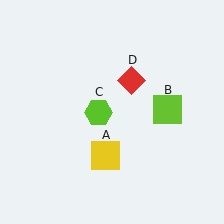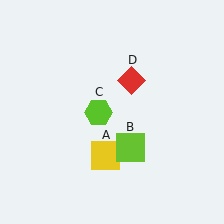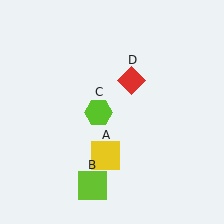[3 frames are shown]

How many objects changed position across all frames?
1 object changed position: lime square (object B).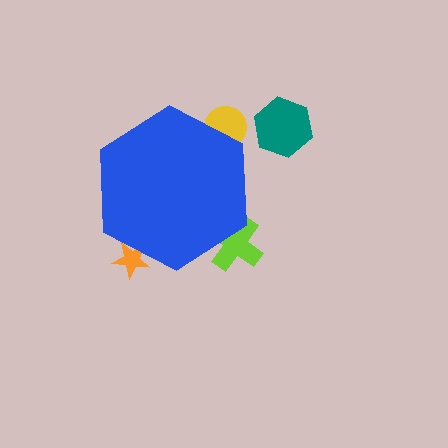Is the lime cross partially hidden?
Yes, the lime cross is partially hidden behind the blue hexagon.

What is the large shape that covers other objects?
A blue hexagon.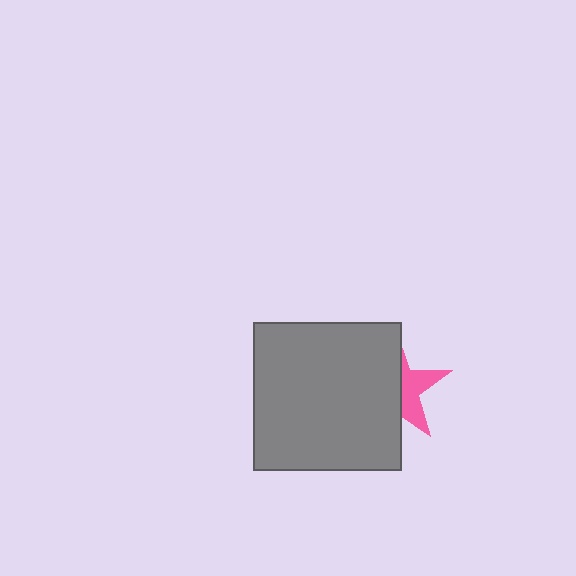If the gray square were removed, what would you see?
You would see the complete pink star.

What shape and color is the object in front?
The object in front is a gray square.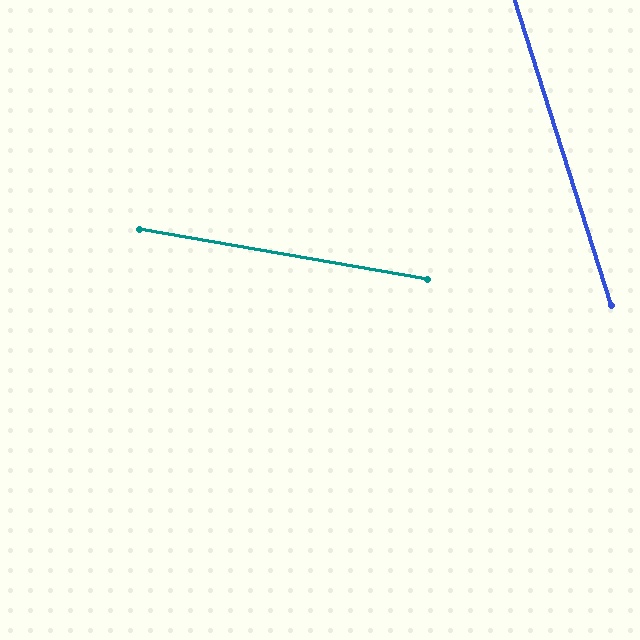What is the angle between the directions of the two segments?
Approximately 63 degrees.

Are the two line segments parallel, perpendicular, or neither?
Neither parallel nor perpendicular — they differ by about 63°.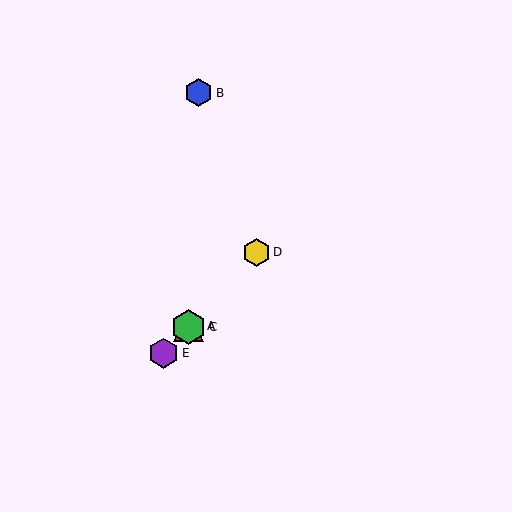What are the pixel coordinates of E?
Object E is at (164, 353).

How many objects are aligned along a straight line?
4 objects (A, C, D, E) are aligned along a straight line.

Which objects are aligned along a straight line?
Objects A, C, D, E are aligned along a straight line.